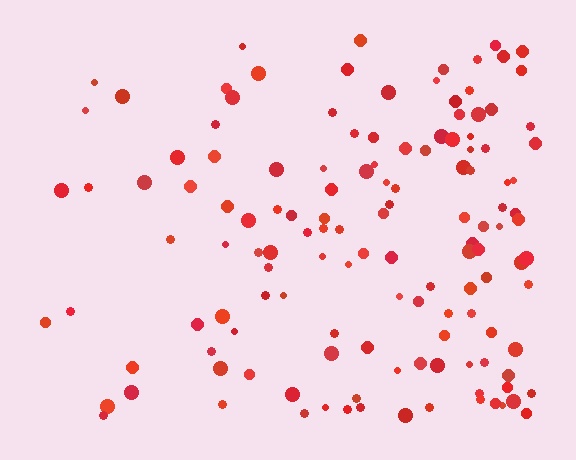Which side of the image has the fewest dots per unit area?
The left.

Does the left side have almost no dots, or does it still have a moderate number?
Still a moderate number, just noticeably fewer than the right.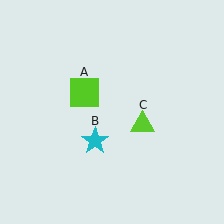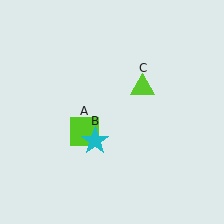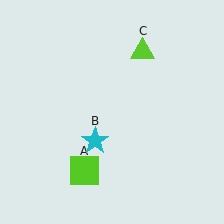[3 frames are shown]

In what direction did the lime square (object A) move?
The lime square (object A) moved down.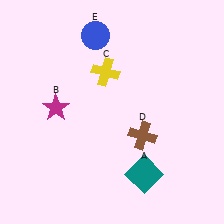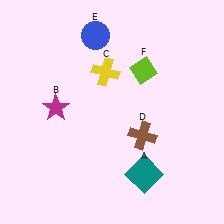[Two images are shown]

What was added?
A lime diamond (F) was added in Image 2.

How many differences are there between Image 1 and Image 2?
There is 1 difference between the two images.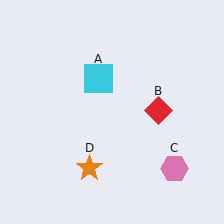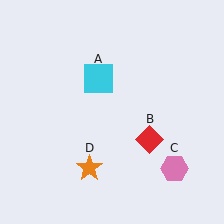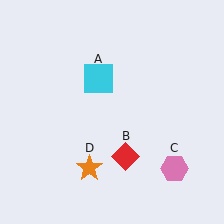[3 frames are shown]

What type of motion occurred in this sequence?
The red diamond (object B) rotated clockwise around the center of the scene.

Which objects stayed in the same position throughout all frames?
Cyan square (object A) and pink hexagon (object C) and orange star (object D) remained stationary.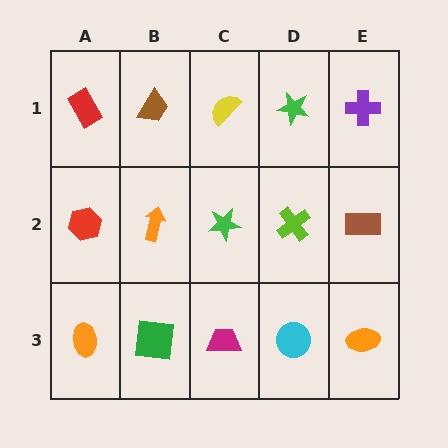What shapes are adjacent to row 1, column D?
A lime cross (row 2, column D), a yellow semicircle (row 1, column C), a purple cross (row 1, column E).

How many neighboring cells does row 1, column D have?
3.